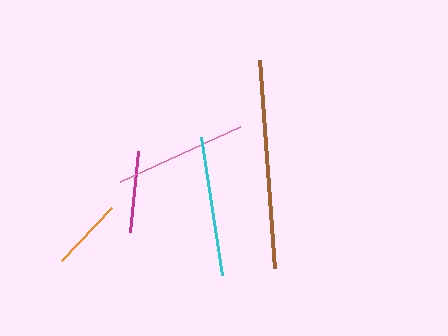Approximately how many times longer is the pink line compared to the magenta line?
The pink line is approximately 1.6 times the length of the magenta line.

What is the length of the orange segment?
The orange segment is approximately 73 pixels long.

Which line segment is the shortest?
The orange line is the shortest at approximately 73 pixels.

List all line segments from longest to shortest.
From longest to shortest: brown, cyan, pink, magenta, orange.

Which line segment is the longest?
The brown line is the longest at approximately 209 pixels.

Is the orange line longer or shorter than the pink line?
The pink line is longer than the orange line.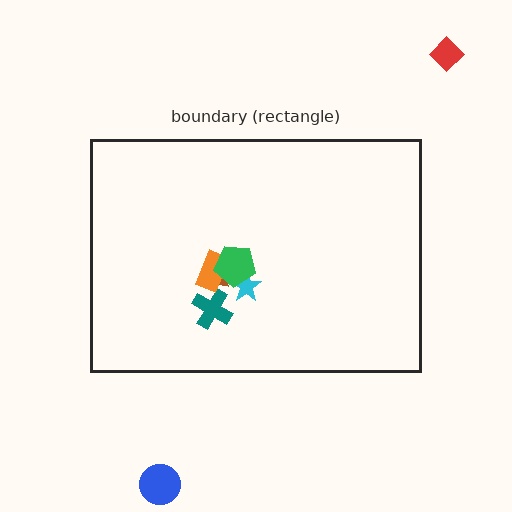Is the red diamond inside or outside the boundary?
Outside.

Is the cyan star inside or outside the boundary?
Inside.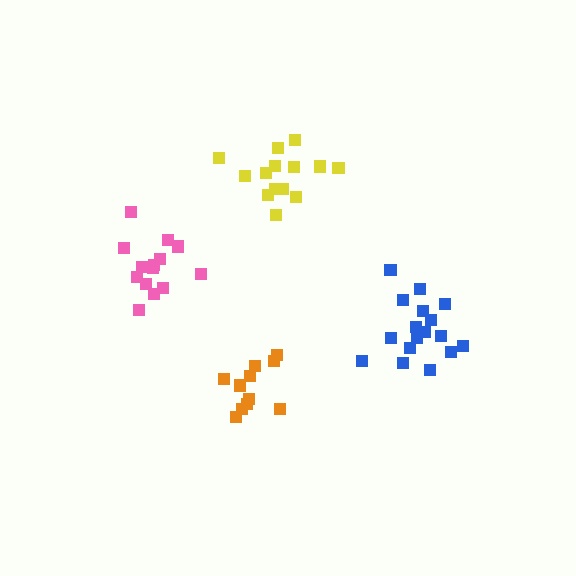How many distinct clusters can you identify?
There are 4 distinct clusters.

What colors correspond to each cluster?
The clusters are colored: yellow, orange, blue, pink.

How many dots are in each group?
Group 1: 14 dots, Group 2: 12 dots, Group 3: 17 dots, Group 4: 14 dots (57 total).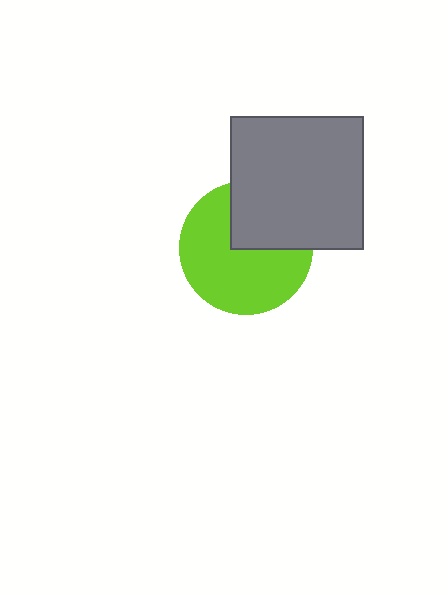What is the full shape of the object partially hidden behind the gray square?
The partially hidden object is a lime circle.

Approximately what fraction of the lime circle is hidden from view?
Roughly 34% of the lime circle is hidden behind the gray square.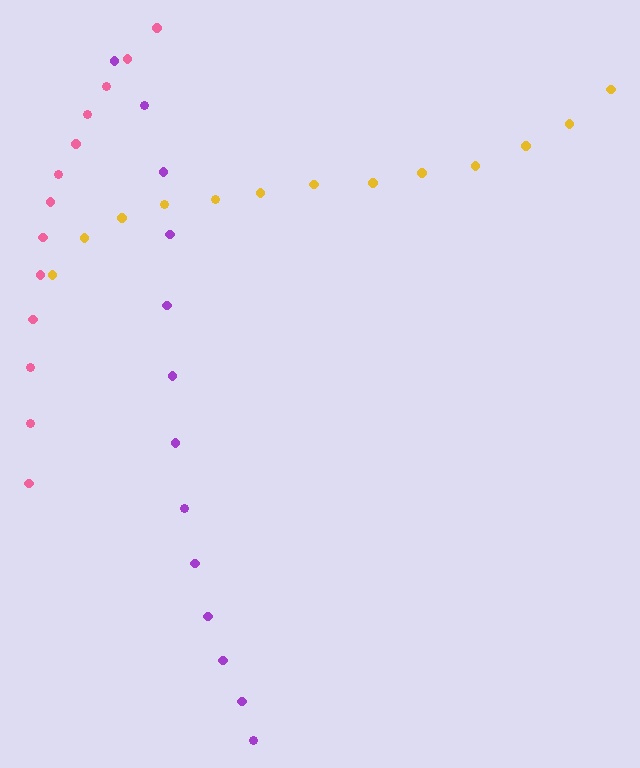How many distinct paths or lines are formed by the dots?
There are 3 distinct paths.